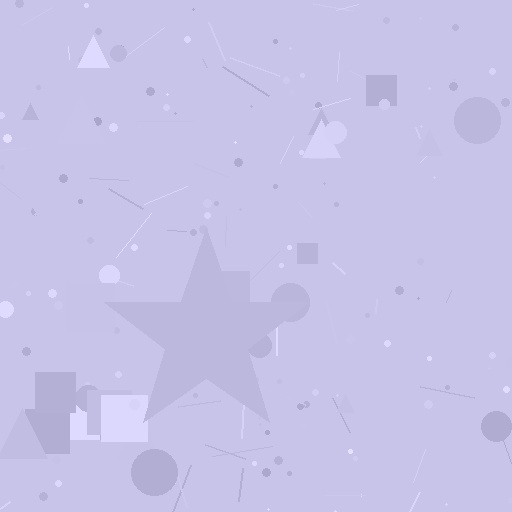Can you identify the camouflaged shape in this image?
The camouflaged shape is a star.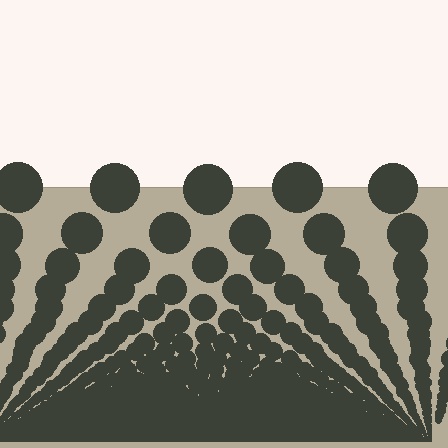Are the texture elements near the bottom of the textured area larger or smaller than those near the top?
Smaller. The gradient is inverted — elements near the bottom are smaller and denser.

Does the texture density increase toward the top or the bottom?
Density increases toward the bottom.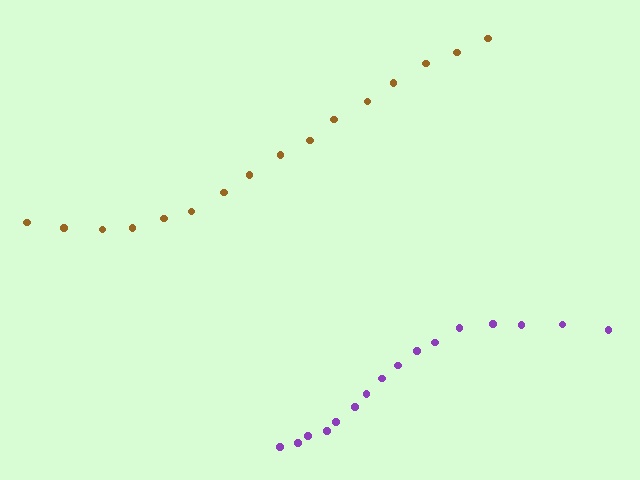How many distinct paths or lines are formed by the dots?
There are 2 distinct paths.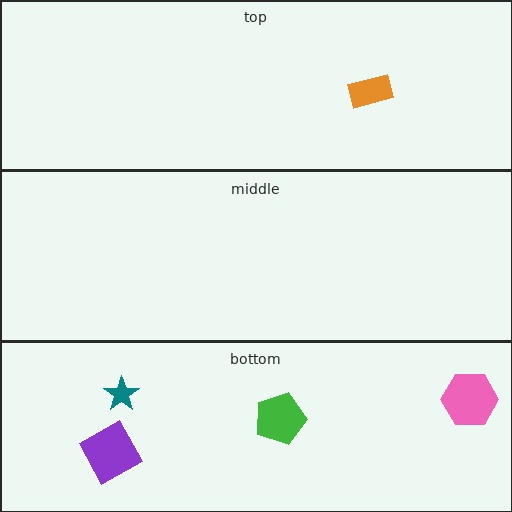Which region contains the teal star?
The bottom region.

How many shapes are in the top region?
1.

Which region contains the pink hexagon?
The bottom region.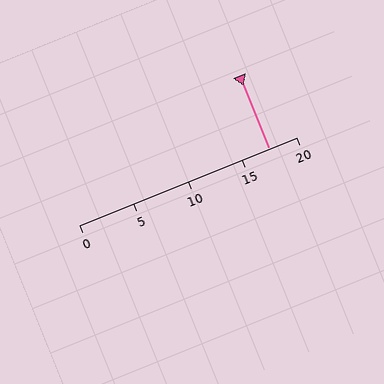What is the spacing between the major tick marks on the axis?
The major ticks are spaced 5 apart.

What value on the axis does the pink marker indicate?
The marker indicates approximately 17.5.